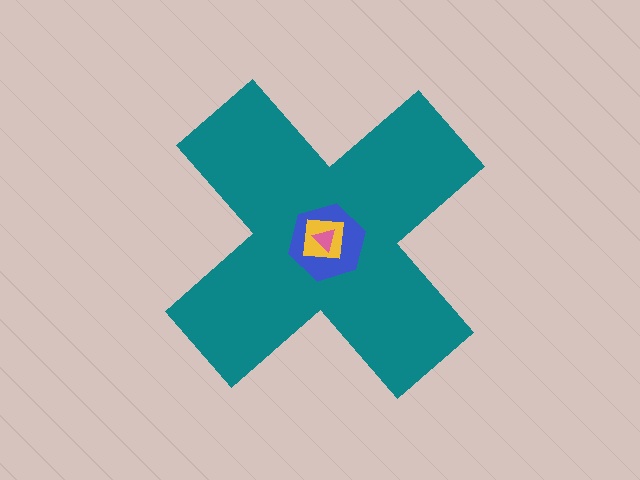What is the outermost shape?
The teal cross.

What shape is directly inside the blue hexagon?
The yellow square.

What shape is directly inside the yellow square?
The pink triangle.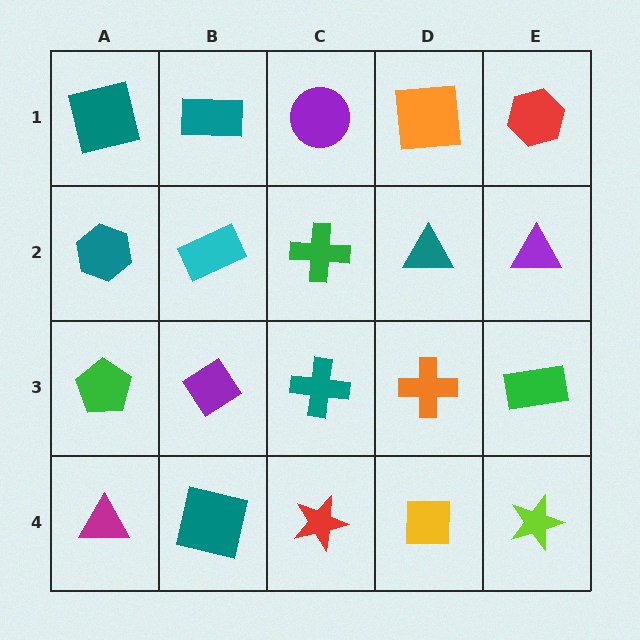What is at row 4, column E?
A lime star.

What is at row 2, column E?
A purple triangle.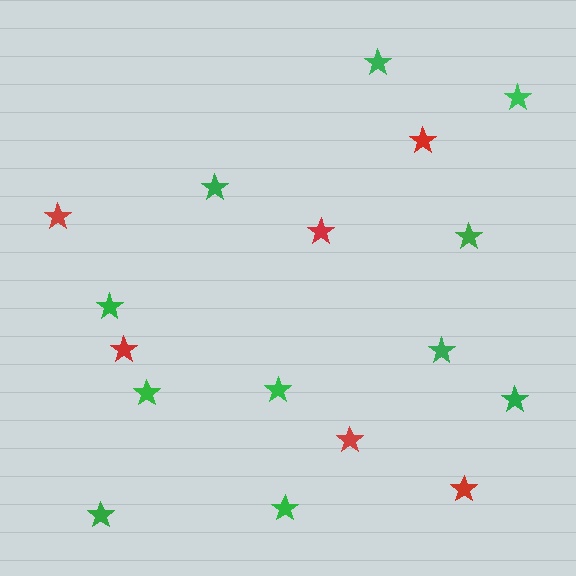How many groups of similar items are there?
There are 2 groups: one group of red stars (6) and one group of green stars (11).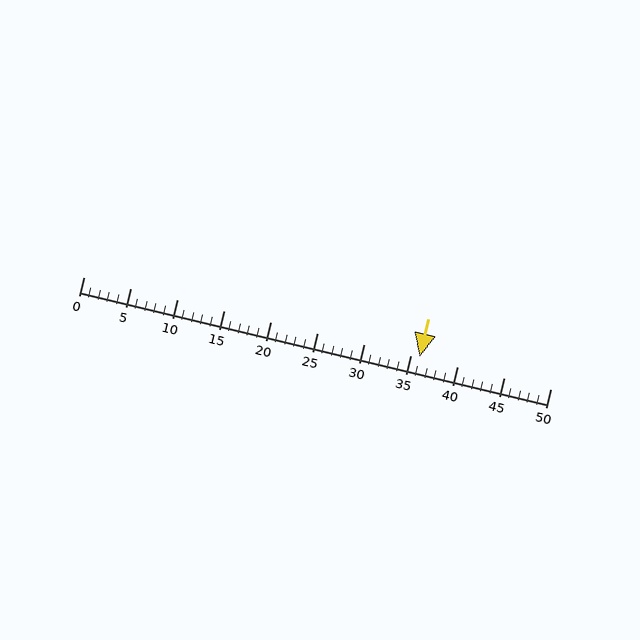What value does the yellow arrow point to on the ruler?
The yellow arrow points to approximately 36.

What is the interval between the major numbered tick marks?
The major tick marks are spaced 5 units apart.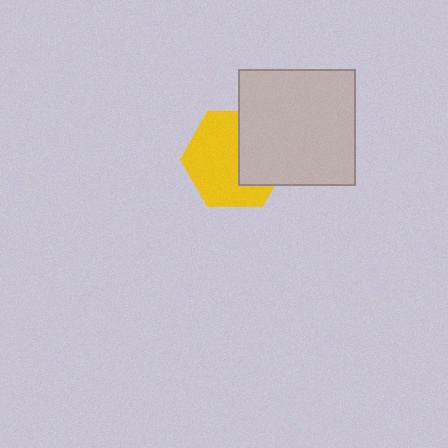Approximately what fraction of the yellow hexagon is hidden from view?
Roughly 38% of the yellow hexagon is hidden behind the light gray square.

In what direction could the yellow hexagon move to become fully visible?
The yellow hexagon could move left. That would shift it out from behind the light gray square entirely.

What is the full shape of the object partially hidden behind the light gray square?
The partially hidden object is a yellow hexagon.